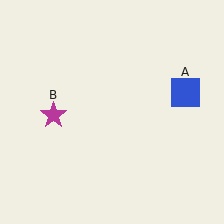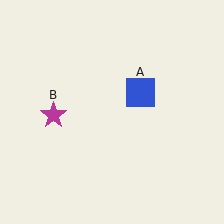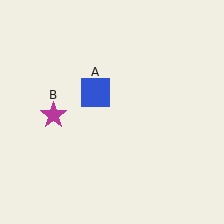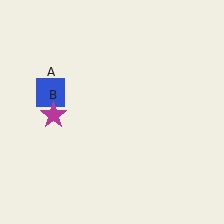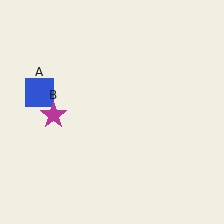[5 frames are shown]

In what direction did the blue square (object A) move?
The blue square (object A) moved left.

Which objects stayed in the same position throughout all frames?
Magenta star (object B) remained stationary.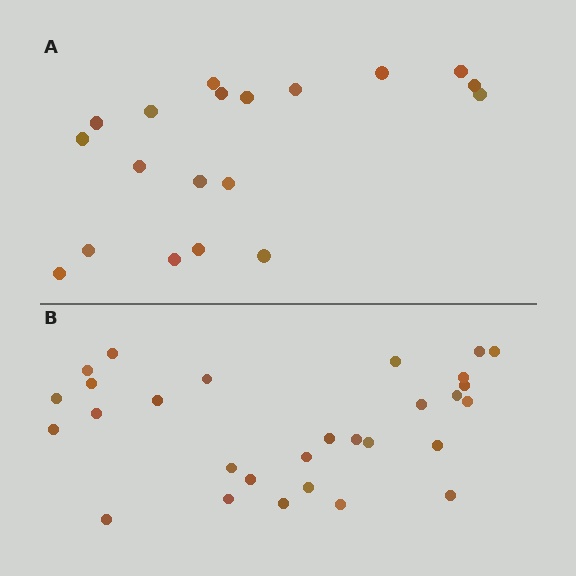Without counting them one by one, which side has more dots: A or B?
Region B (the bottom region) has more dots.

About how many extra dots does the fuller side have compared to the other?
Region B has roughly 10 or so more dots than region A.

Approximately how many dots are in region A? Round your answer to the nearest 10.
About 20 dots. (The exact count is 19, which rounds to 20.)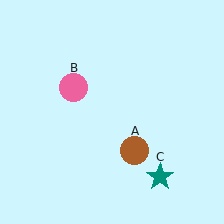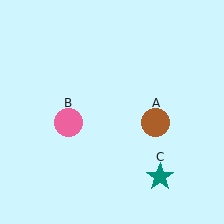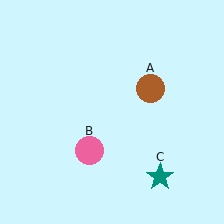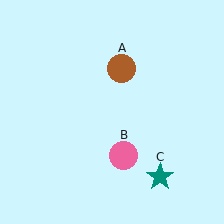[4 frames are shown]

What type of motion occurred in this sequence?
The brown circle (object A), pink circle (object B) rotated counterclockwise around the center of the scene.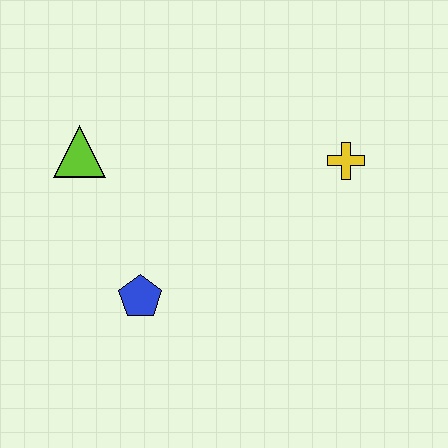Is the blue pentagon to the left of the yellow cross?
Yes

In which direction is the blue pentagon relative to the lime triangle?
The blue pentagon is below the lime triangle.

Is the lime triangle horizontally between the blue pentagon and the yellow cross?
No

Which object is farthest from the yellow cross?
The lime triangle is farthest from the yellow cross.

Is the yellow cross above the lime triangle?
No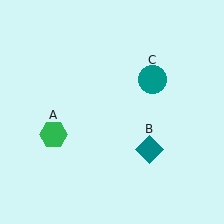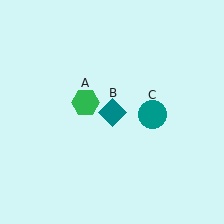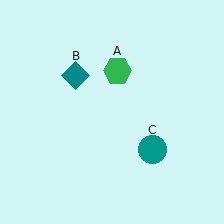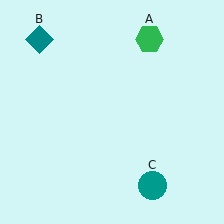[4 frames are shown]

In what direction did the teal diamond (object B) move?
The teal diamond (object B) moved up and to the left.